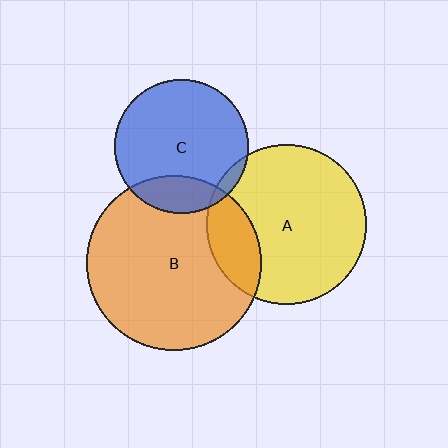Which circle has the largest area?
Circle B (orange).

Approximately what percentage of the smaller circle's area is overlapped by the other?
Approximately 20%.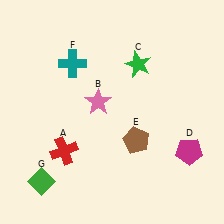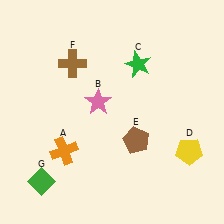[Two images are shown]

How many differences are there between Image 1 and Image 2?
There are 3 differences between the two images.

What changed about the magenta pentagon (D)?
In Image 1, D is magenta. In Image 2, it changed to yellow.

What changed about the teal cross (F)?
In Image 1, F is teal. In Image 2, it changed to brown.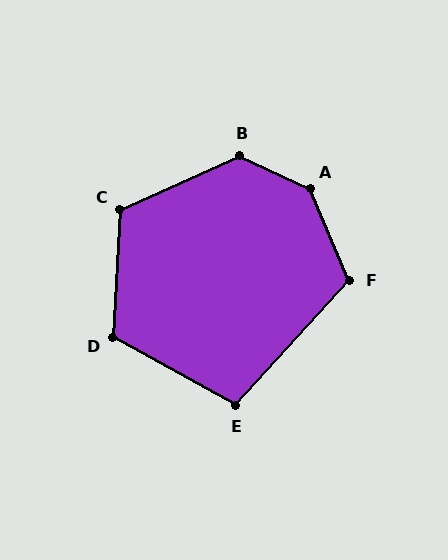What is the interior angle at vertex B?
Approximately 130 degrees (obtuse).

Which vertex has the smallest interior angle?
E, at approximately 104 degrees.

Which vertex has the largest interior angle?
A, at approximately 138 degrees.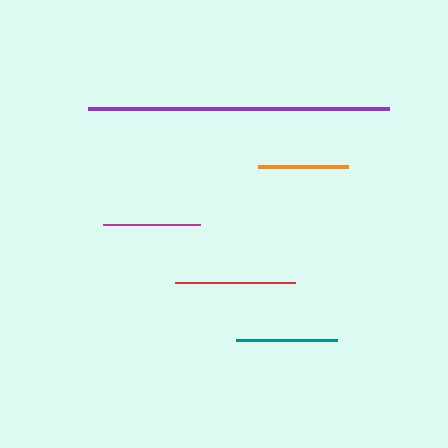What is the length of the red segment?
The red segment is approximately 120 pixels long.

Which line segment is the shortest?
The orange line is the shortest at approximately 90 pixels.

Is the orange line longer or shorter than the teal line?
The teal line is longer than the orange line.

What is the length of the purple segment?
The purple segment is approximately 301 pixels long.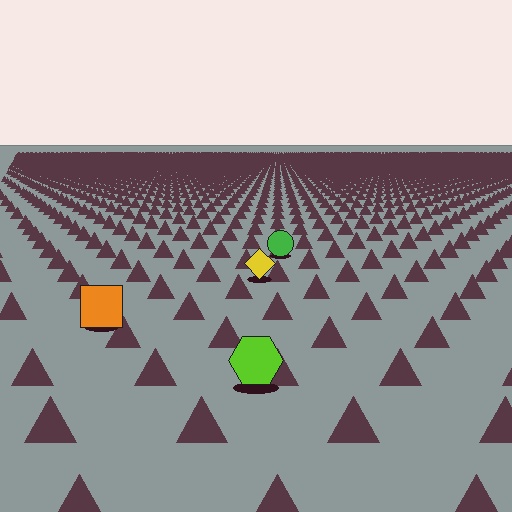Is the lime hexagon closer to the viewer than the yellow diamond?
Yes. The lime hexagon is closer — you can tell from the texture gradient: the ground texture is coarser near it.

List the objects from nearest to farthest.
From nearest to farthest: the lime hexagon, the orange square, the yellow diamond, the green circle.